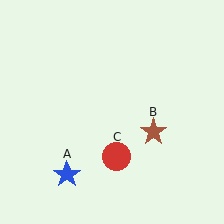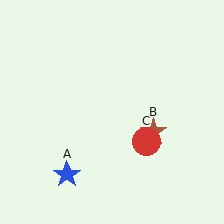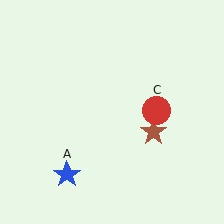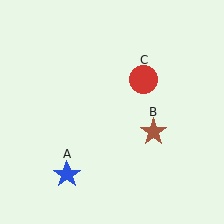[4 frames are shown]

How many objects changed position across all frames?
1 object changed position: red circle (object C).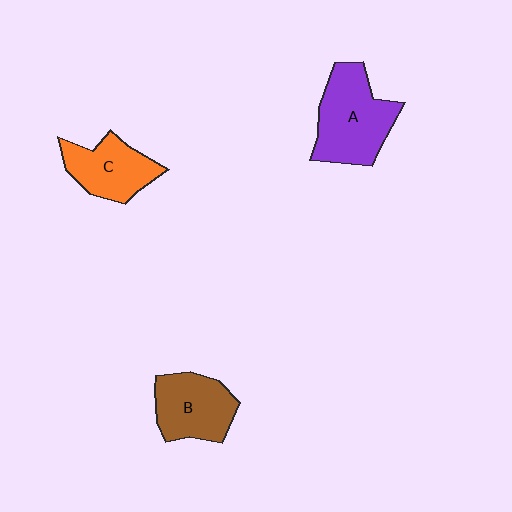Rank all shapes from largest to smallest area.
From largest to smallest: A (purple), B (brown), C (orange).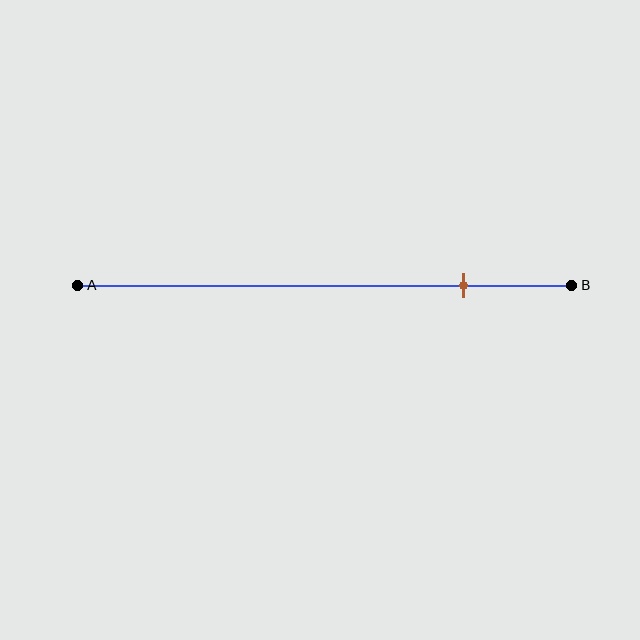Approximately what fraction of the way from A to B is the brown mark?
The brown mark is approximately 80% of the way from A to B.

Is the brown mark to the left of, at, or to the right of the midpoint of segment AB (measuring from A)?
The brown mark is to the right of the midpoint of segment AB.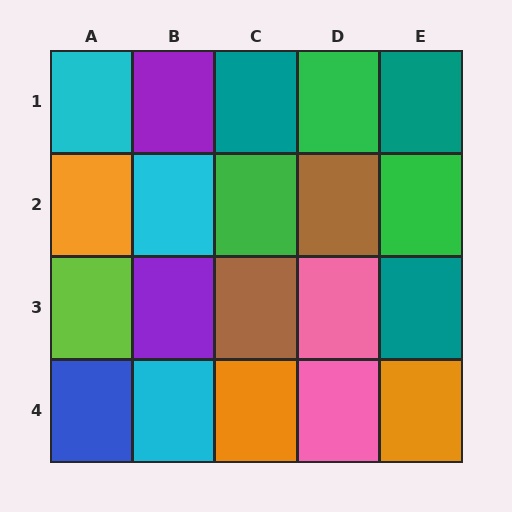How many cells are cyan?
3 cells are cyan.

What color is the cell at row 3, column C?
Brown.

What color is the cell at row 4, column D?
Pink.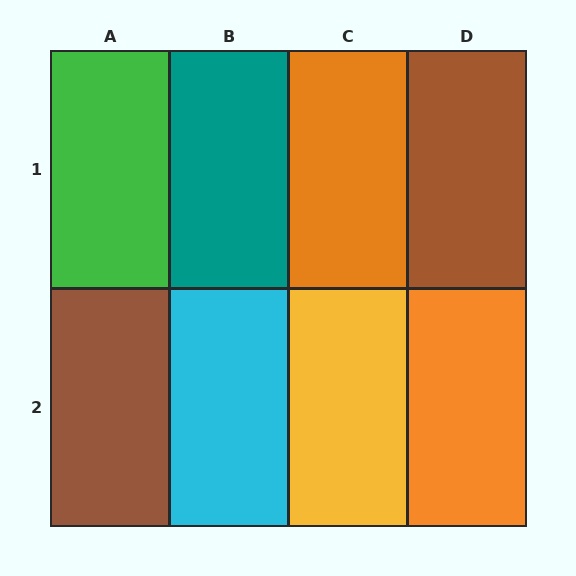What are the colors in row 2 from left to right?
Brown, cyan, yellow, orange.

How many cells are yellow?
1 cell is yellow.